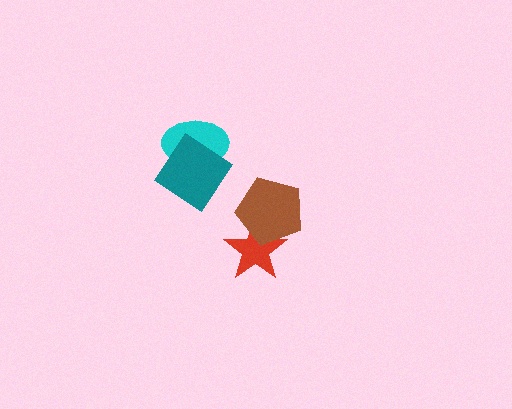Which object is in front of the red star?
The brown pentagon is in front of the red star.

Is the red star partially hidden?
Yes, it is partially covered by another shape.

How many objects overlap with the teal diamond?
1 object overlaps with the teal diamond.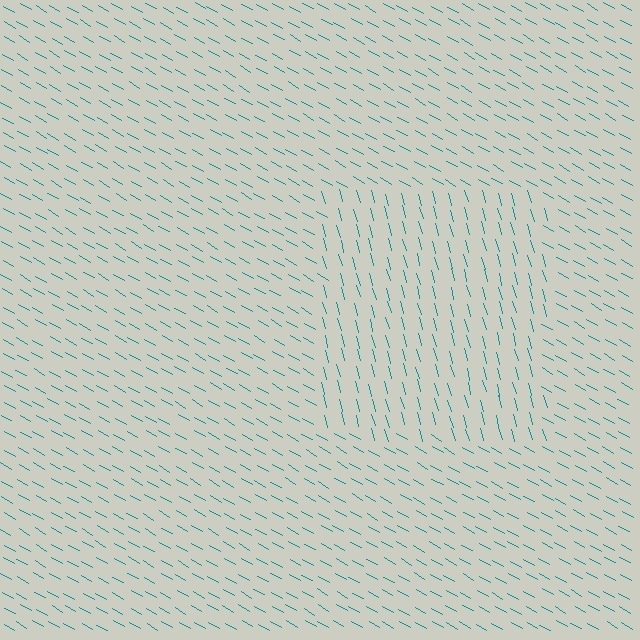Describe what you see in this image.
The image is filled with small teal line segments. A rectangle region in the image has lines oriented differently from the surrounding lines, creating a visible texture boundary.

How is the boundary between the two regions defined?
The boundary is defined purely by a change in line orientation (approximately 45 degrees difference). All lines are the same color and thickness.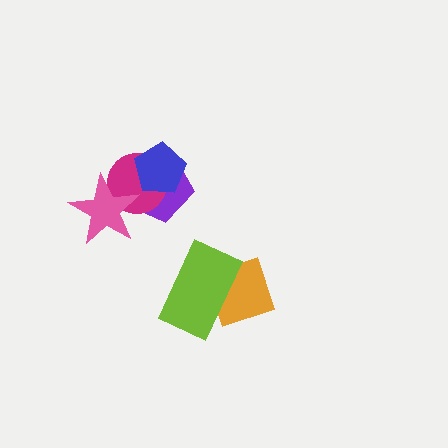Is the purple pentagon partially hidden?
Yes, it is partially covered by another shape.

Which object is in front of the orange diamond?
The lime rectangle is in front of the orange diamond.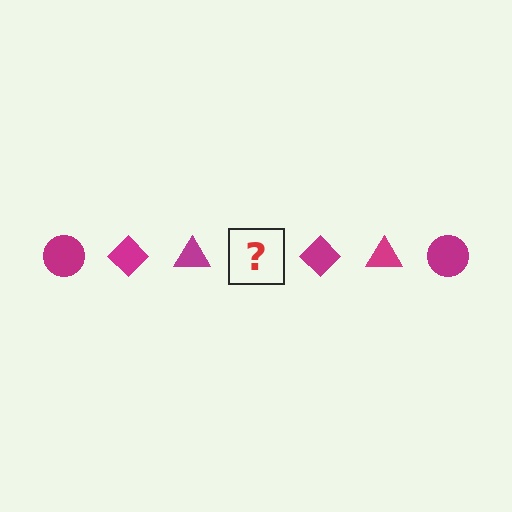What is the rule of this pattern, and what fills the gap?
The rule is that the pattern cycles through circle, diamond, triangle shapes in magenta. The gap should be filled with a magenta circle.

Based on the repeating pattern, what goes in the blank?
The blank should be a magenta circle.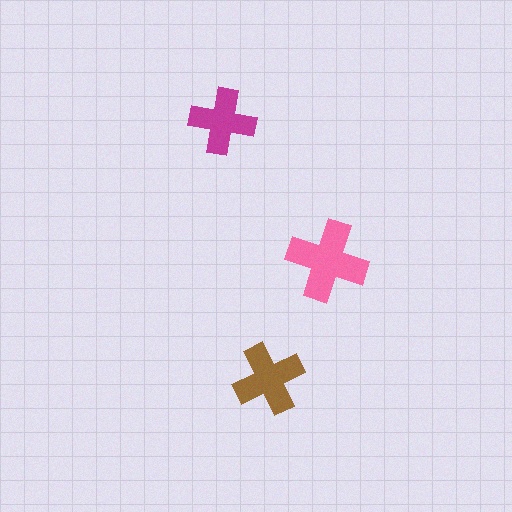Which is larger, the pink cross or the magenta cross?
The pink one.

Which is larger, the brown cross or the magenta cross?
The brown one.